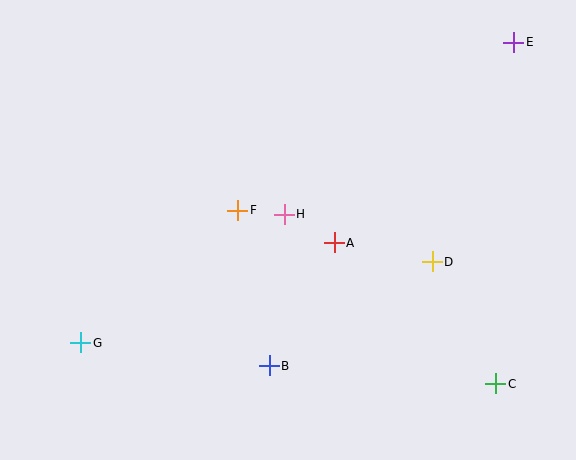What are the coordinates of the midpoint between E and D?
The midpoint between E and D is at (473, 152).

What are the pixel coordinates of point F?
Point F is at (238, 210).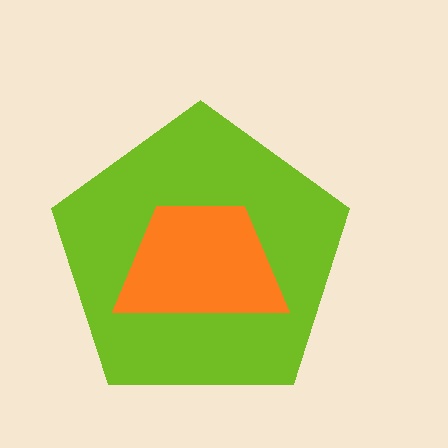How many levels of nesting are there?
2.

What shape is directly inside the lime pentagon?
The orange trapezoid.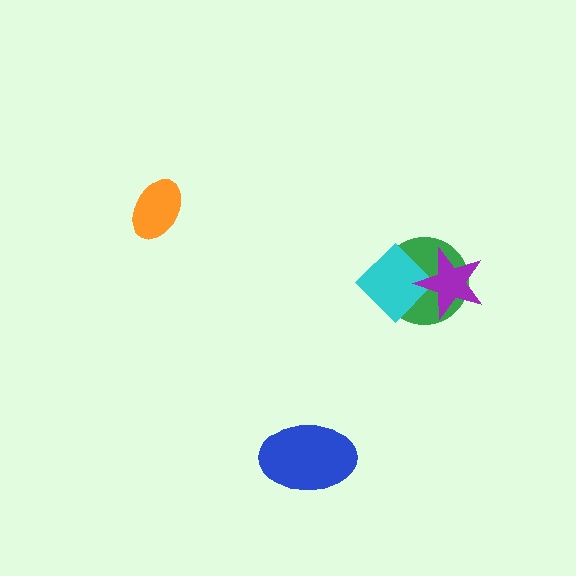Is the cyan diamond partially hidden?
Yes, it is partially covered by another shape.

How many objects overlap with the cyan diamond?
2 objects overlap with the cyan diamond.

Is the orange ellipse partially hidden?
No, no other shape covers it.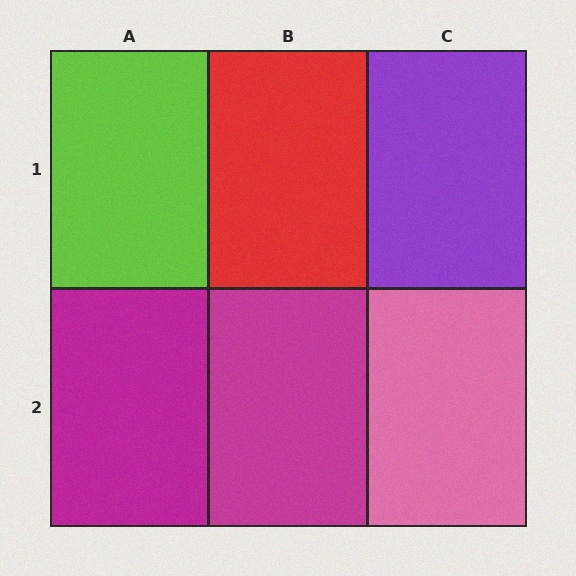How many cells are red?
1 cell is red.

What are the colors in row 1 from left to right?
Lime, red, purple.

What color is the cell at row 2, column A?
Magenta.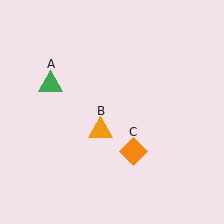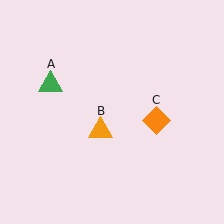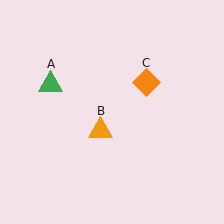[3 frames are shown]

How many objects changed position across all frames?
1 object changed position: orange diamond (object C).